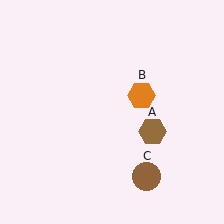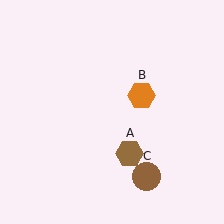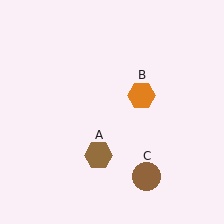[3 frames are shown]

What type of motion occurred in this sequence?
The brown hexagon (object A) rotated clockwise around the center of the scene.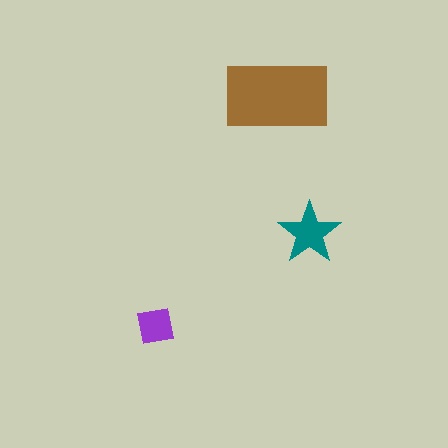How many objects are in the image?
There are 3 objects in the image.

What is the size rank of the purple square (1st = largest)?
3rd.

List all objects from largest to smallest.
The brown rectangle, the teal star, the purple square.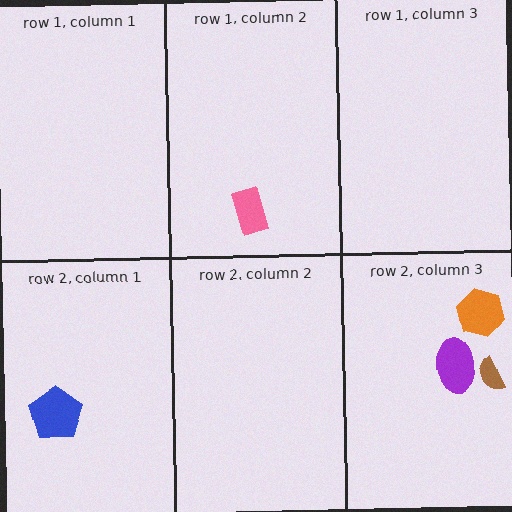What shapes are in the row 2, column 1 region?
The blue pentagon.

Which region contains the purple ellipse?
The row 2, column 3 region.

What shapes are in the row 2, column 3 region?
The orange hexagon, the brown semicircle, the purple ellipse.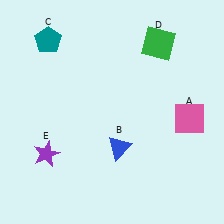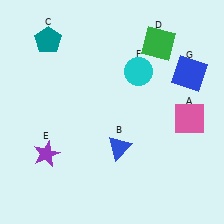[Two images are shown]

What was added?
A cyan circle (F), a blue square (G) were added in Image 2.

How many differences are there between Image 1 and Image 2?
There are 2 differences between the two images.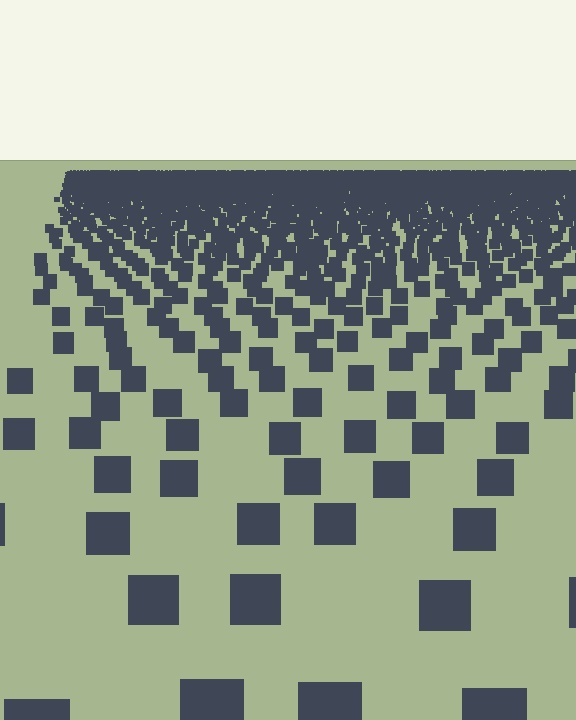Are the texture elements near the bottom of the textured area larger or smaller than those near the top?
Larger. Near the bottom, elements are closer to the viewer and appear at a bigger on-screen size.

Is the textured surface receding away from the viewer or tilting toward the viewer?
The surface is receding away from the viewer. Texture elements get smaller and denser toward the top.